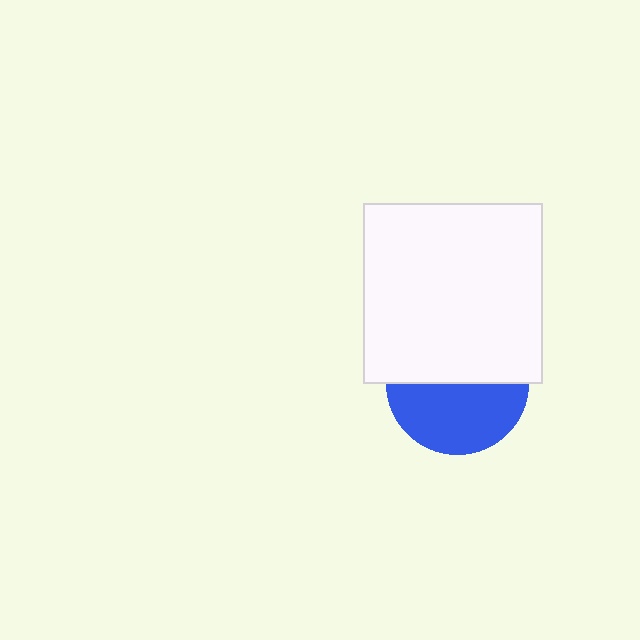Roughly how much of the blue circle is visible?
About half of it is visible (roughly 50%).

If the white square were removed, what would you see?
You would see the complete blue circle.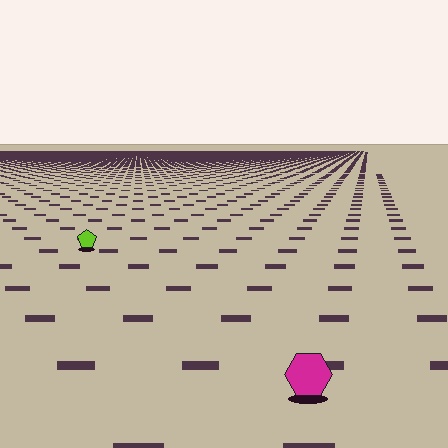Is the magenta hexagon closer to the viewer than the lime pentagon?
Yes. The magenta hexagon is closer — you can tell from the texture gradient: the ground texture is coarser near it.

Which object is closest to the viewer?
The magenta hexagon is closest. The texture marks near it are larger and more spread out.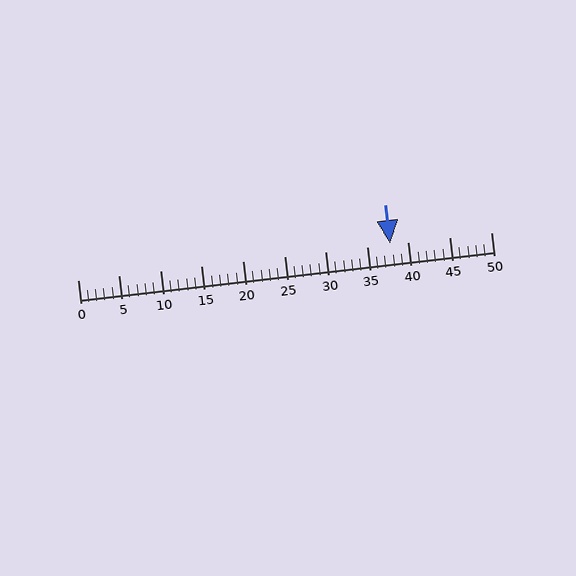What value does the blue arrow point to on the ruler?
The blue arrow points to approximately 38.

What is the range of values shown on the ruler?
The ruler shows values from 0 to 50.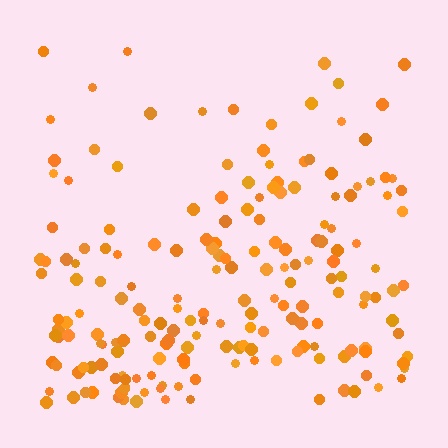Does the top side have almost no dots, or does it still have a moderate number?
Still a moderate number, just noticeably fewer than the bottom.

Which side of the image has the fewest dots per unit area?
The top.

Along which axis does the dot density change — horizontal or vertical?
Vertical.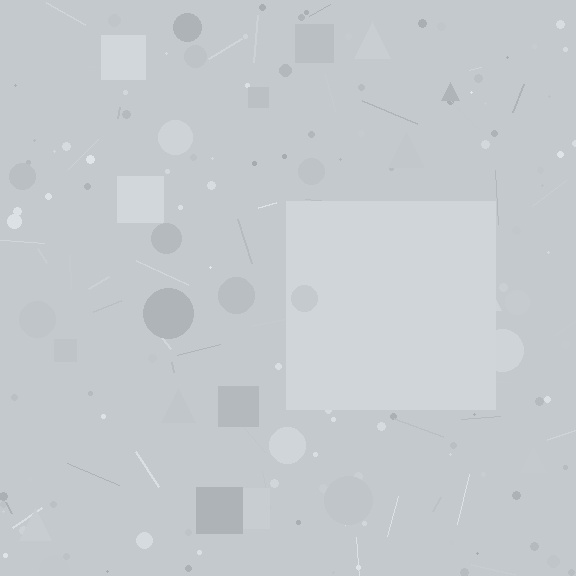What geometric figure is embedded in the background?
A square is embedded in the background.